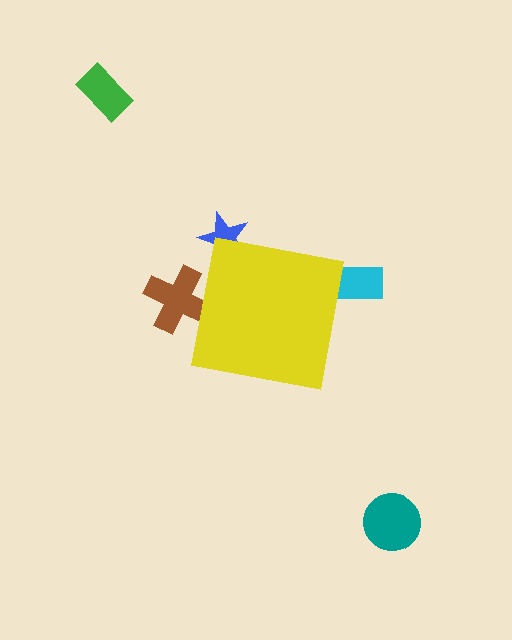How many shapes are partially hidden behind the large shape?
3 shapes are partially hidden.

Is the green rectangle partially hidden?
No, the green rectangle is fully visible.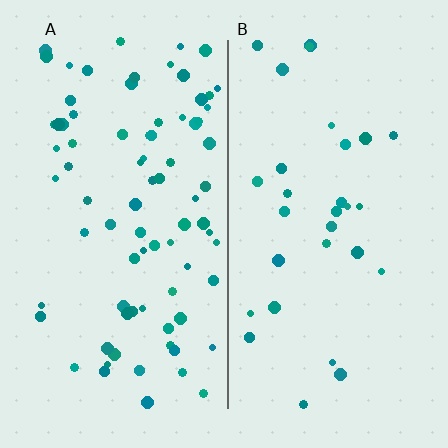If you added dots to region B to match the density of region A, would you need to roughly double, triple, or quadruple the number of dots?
Approximately triple.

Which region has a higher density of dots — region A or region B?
A (the left).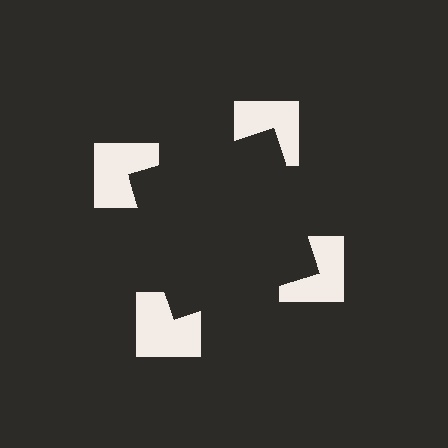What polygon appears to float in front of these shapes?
An illusory square — its edges are inferred from the aligned wedge cuts in the notched squares, not physically drawn.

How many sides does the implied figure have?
4 sides.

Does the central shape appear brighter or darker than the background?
It typically appears slightly darker than the background, even though no actual brightness change is drawn.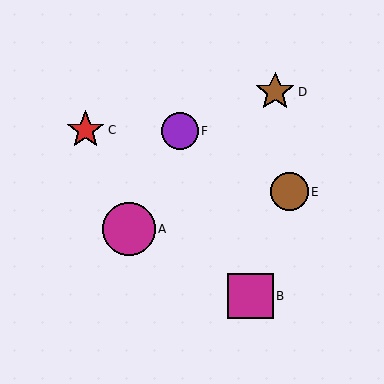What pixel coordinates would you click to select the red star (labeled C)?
Click at (86, 130) to select the red star C.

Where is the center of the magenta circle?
The center of the magenta circle is at (129, 229).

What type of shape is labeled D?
Shape D is a brown star.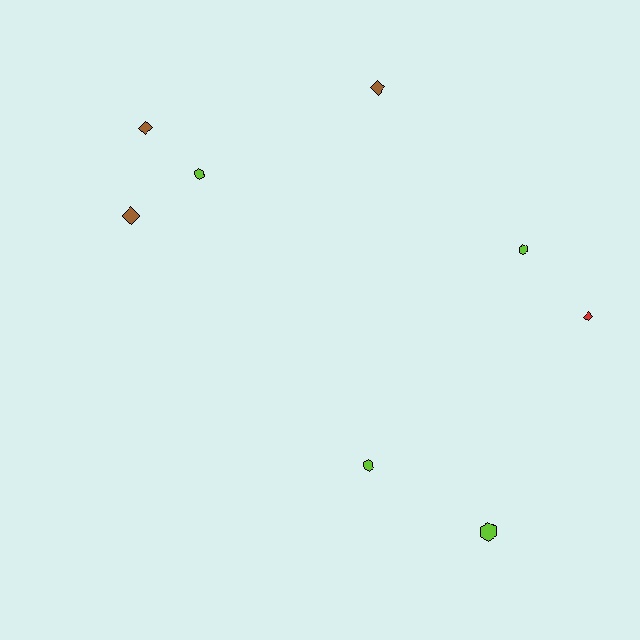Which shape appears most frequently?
Diamond, with 4 objects.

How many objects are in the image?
There are 8 objects.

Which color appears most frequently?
Lime, with 4 objects.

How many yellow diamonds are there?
There are no yellow diamonds.